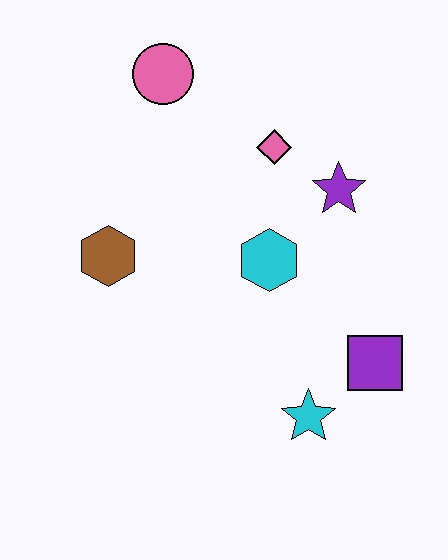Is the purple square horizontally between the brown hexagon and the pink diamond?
No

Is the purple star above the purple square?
Yes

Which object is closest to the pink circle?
The pink diamond is closest to the pink circle.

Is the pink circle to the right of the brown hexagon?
Yes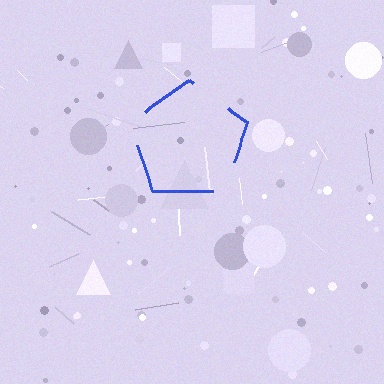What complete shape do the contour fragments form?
The contour fragments form a pentagon.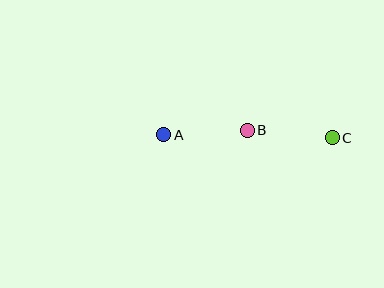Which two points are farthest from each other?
Points A and C are farthest from each other.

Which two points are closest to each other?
Points A and B are closest to each other.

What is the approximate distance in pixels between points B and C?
The distance between B and C is approximately 85 pixels.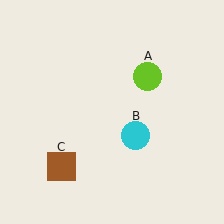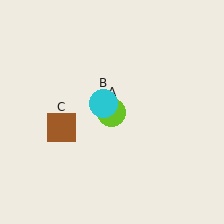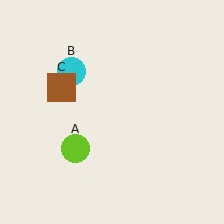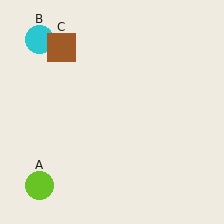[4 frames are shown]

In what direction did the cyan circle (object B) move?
The cyan circle (object B) moved up and to the left.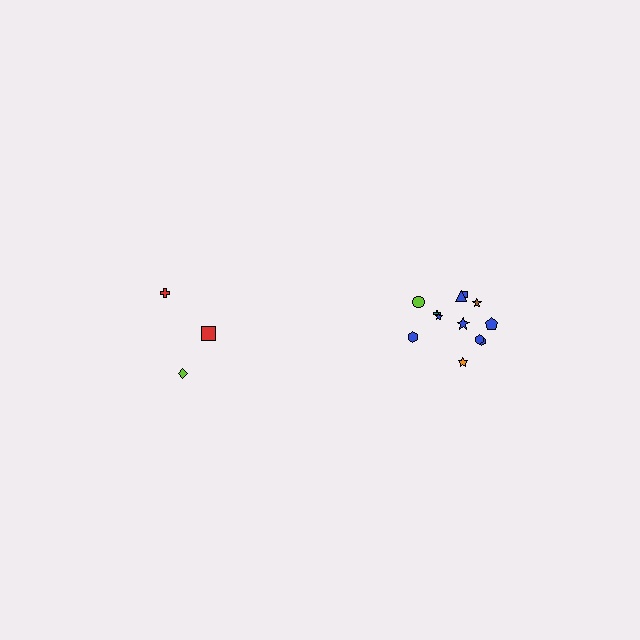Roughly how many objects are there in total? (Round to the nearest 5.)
Roughly 15 objects in total.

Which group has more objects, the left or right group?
The right group.